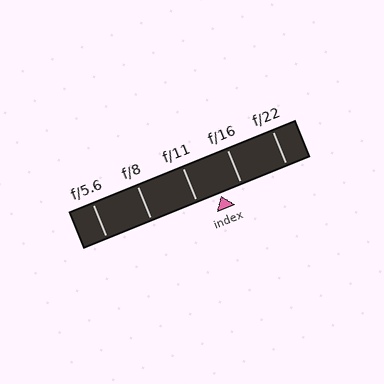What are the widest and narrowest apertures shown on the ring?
The widest aperture shown is f/5.6 and the narrowest is f/22.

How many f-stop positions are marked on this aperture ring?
There are 5 f-stop positions marked.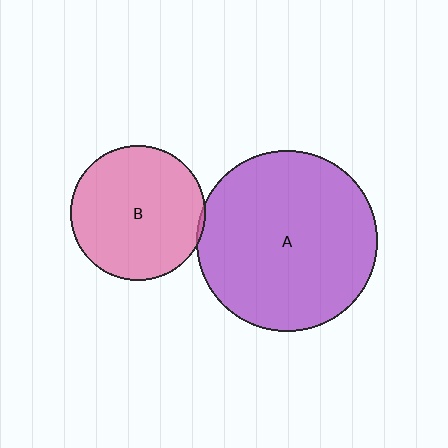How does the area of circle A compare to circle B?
Approximately 1.8 times.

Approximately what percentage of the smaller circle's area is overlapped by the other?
Approximately 5%.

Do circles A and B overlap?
Yes.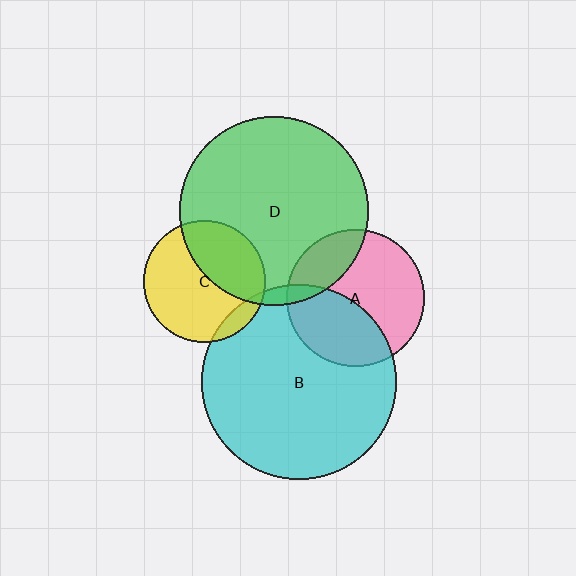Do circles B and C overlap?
Yes.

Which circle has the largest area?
Circle B (cyan).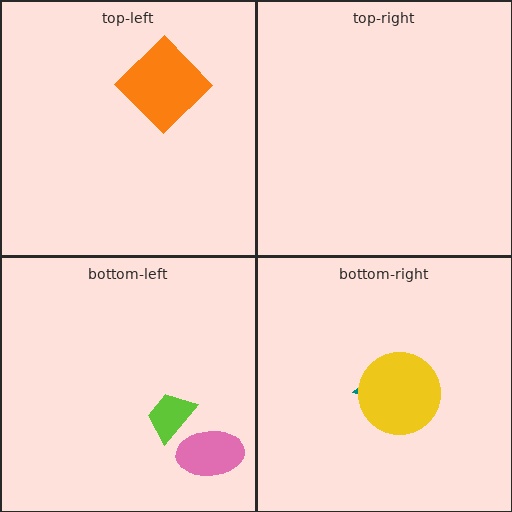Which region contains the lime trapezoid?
The bottom-left region.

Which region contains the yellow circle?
The bottom-right region.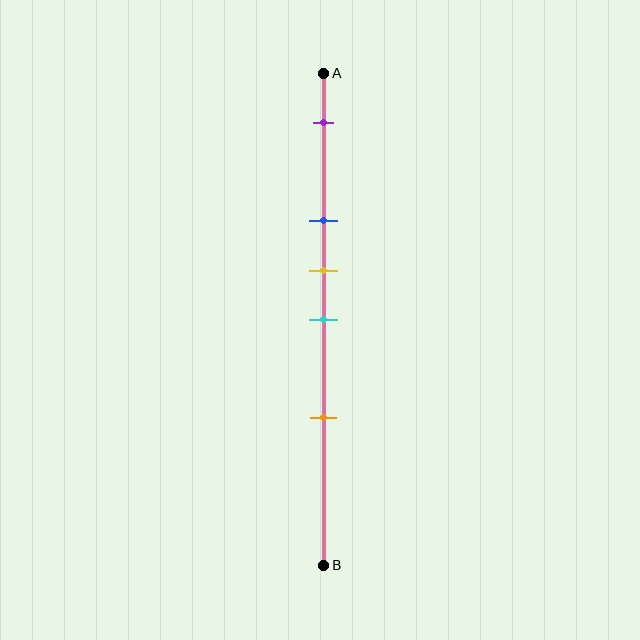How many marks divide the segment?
There are 5 marks dividing the segment.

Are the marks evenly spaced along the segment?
No, the marks are not evenly spaced.